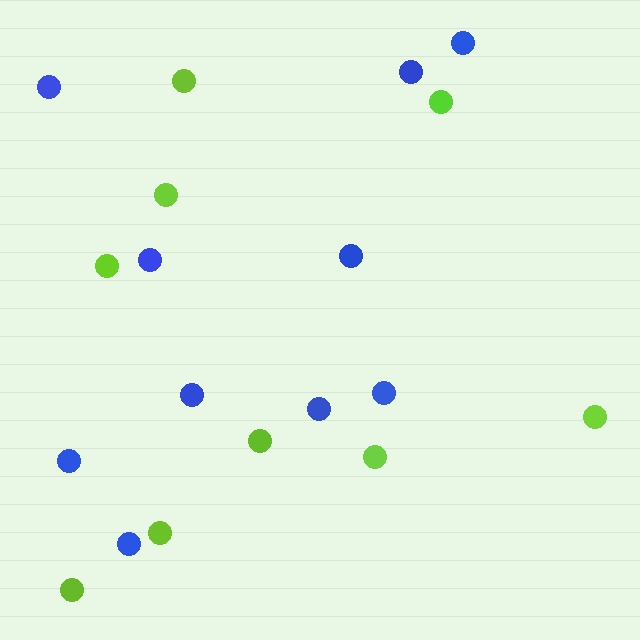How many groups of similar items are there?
There are 2 groups: one group of lime circles (9) and one group of blue circles (10).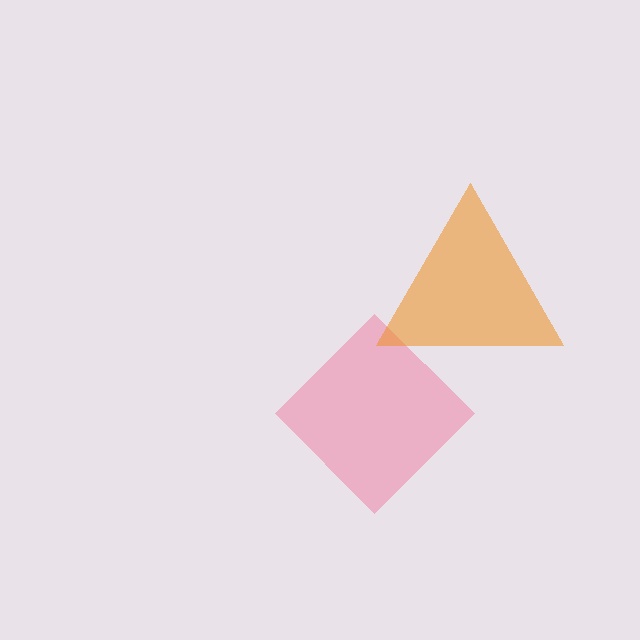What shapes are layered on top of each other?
The layered shapes are: a pink diamond, an orange triangle.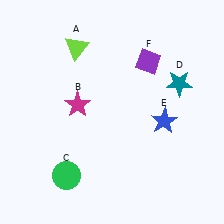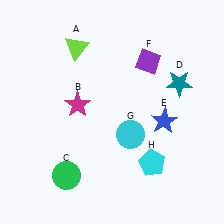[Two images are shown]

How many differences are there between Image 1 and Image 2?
There are 2 differences between the two images.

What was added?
A cyan circle (G), a cyan pentagon (H) were added in Image 2.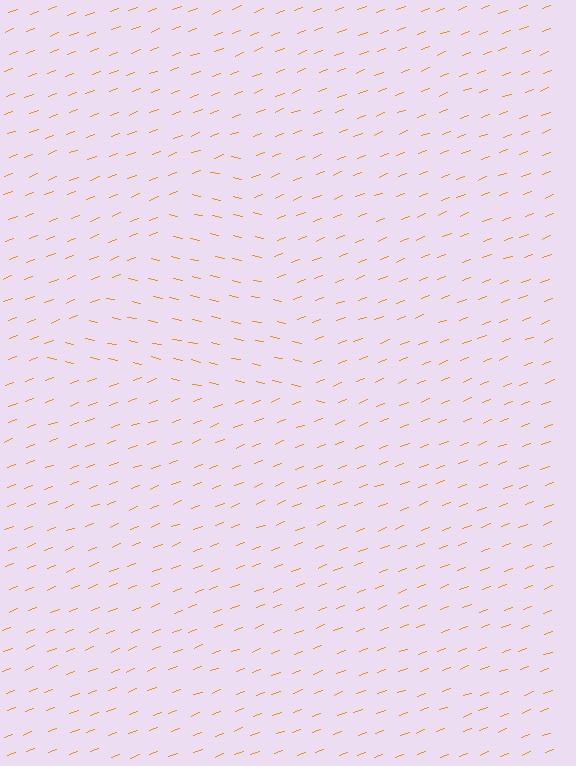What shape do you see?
I see a triangle.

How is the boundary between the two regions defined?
The boundary is defined purely by a change in line orientation (approximately 33 degrees difference). All lines are the same color and thickness.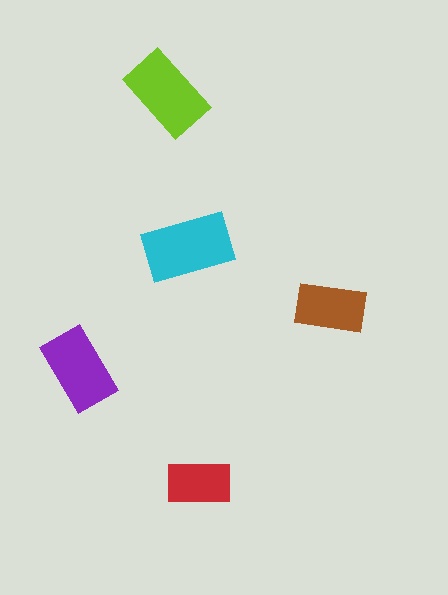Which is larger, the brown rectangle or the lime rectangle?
The lime one.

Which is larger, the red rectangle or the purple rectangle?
The purple one.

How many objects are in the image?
There are 5 objects in the image.